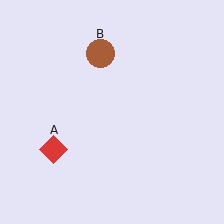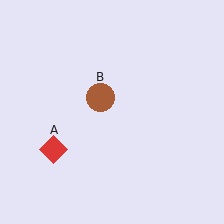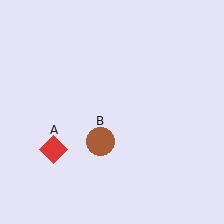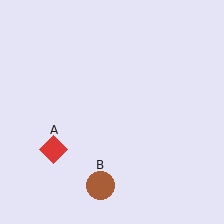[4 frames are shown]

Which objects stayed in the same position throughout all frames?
Red diamond (object A) remained stationary.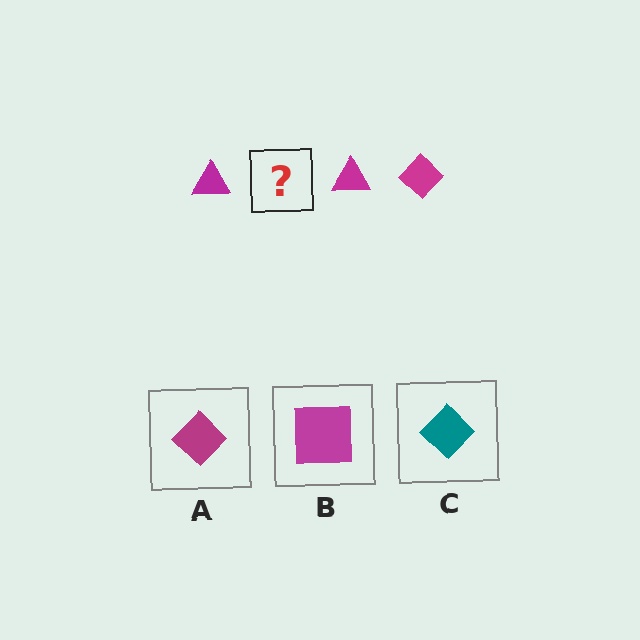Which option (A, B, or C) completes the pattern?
A.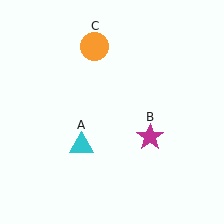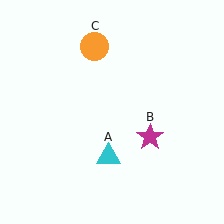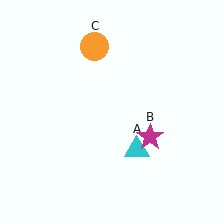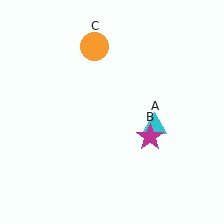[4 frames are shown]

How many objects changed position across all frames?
1 object changed position: cyan triangle (object A).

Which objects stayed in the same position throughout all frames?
Magenta star (object B) and orange circle (object C) remained stationary.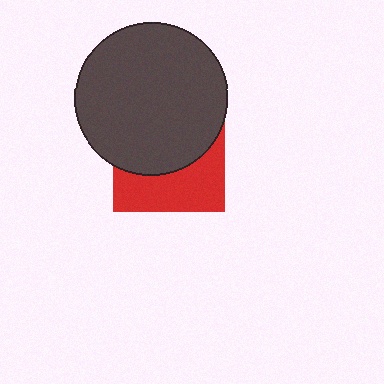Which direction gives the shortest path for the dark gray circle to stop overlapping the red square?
Moving up gives the shortest separation.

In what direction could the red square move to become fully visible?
The red square could move down. That would shift it out from behind the dark gray circle entirely.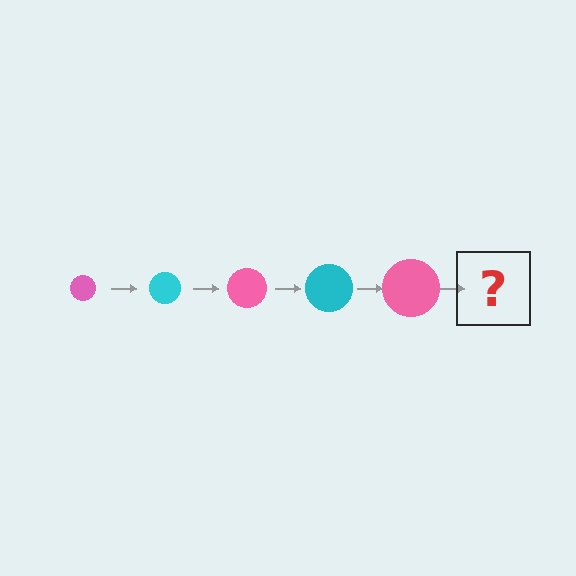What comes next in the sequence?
The next element should be a cyan circle, larger than the previous one.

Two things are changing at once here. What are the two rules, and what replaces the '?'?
The two rules are that the circle grows larger each step and the color cycles through pink and cyan. The '?' should be a cyan circle, larger than the previous one.